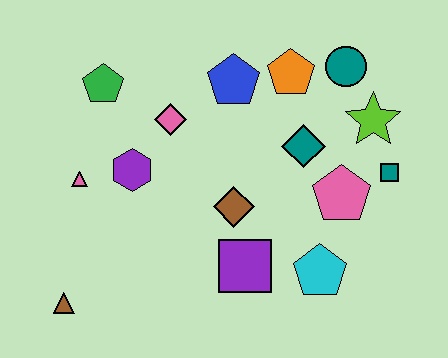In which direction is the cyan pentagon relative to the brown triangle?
The cyan pentagon is to the right of the brown triangle.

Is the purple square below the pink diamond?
Yes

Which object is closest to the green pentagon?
The pink diamond is closest to the green pentagon.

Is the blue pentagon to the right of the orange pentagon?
No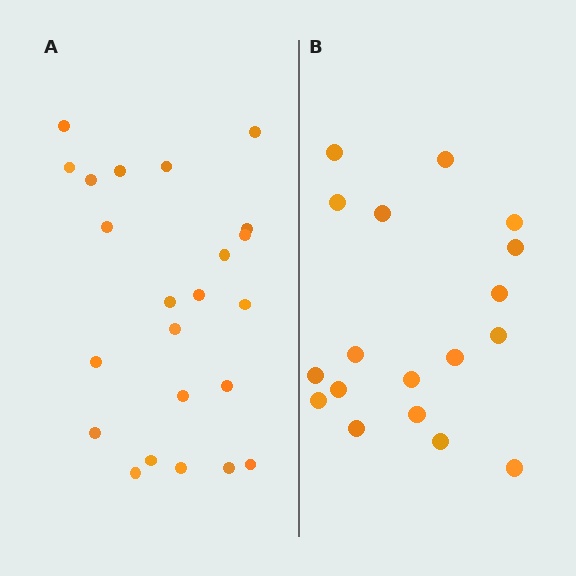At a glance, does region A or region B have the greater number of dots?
Region A (the left region) has more dots.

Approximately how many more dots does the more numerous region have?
Region A has about 5 more dots than region B.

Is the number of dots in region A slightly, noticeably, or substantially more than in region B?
Region A has noticeably more, but not dramatically so. The ratio is roughly 1.3 to 1.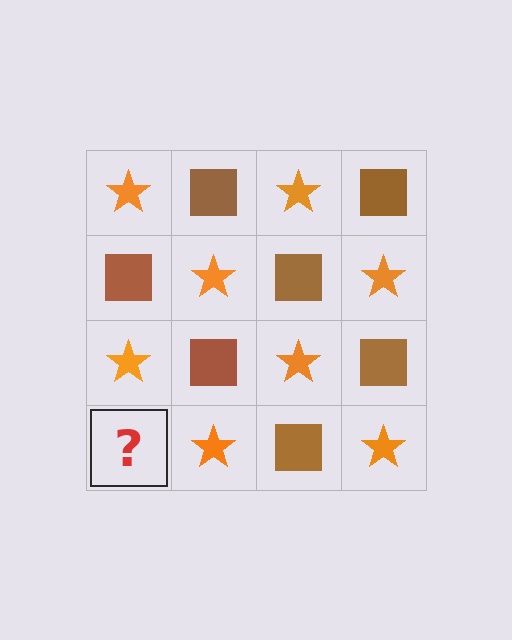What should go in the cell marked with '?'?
The missing cell should contain a brown square.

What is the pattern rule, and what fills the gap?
The rule is that it alternates orange star and brown square in a checkerboard pattern. The gap should be filled with a brown square.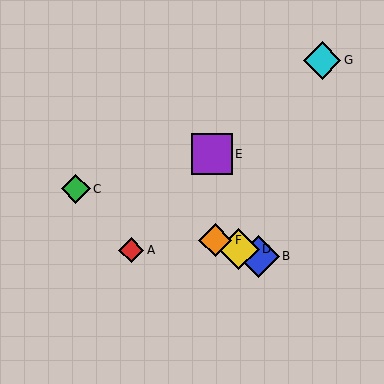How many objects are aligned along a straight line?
4 objects (B, C, D, F) are aligned along a straight line.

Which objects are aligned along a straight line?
Objects B, C, D, F are aligned along a straight line.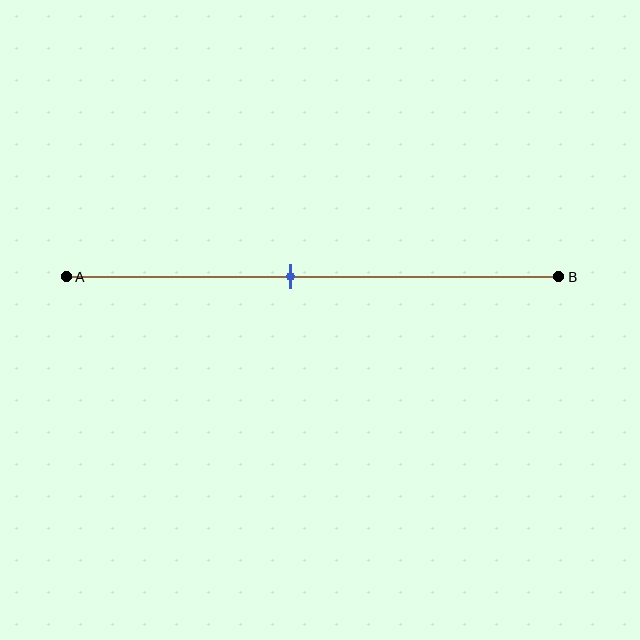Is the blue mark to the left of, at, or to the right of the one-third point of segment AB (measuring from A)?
The blue mark is to the right of the one-third point of segment AB.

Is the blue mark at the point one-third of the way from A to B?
No, the mark is at about 45% from A, not at the 33% one-third point.